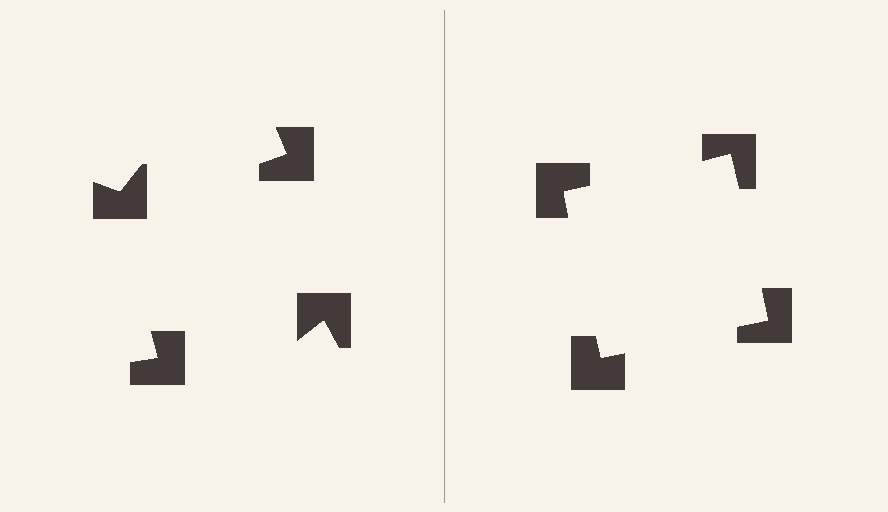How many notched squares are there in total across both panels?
8 — 4 on each side.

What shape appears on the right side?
An illusory square.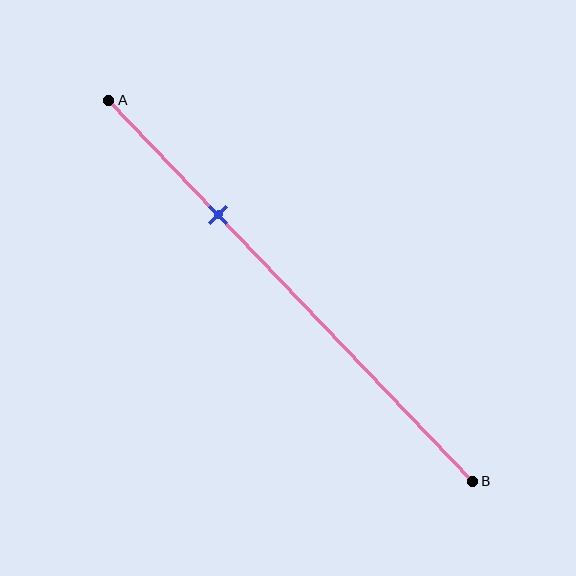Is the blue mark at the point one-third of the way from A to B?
No, the mark is at about 30% from A, not at the 33% one-third point.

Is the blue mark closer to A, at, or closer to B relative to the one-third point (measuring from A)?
The blue mark is closer to point A than the one-third point of segment AB.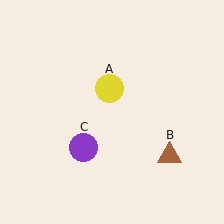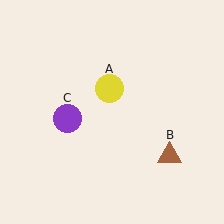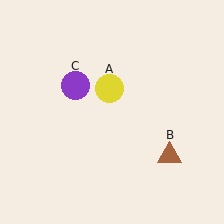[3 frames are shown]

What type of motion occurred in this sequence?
The purple circle (object C) rotated clockwise around the center of the scene.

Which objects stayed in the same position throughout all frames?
Yellow circle (object A) and brown triangle (object B) remained stationary.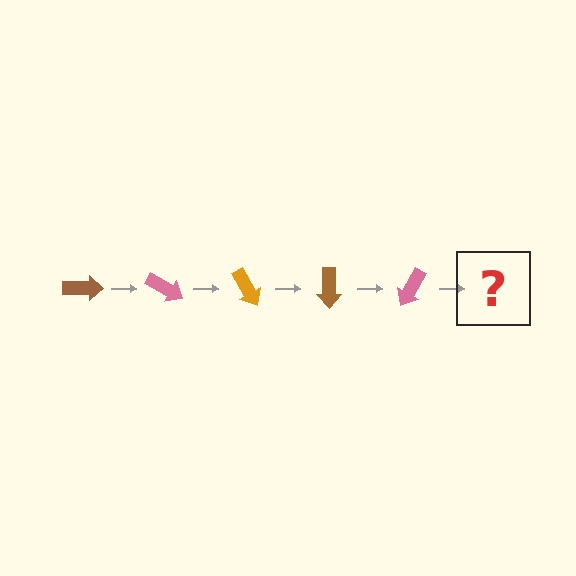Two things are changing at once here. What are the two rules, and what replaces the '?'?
The two rules are that it rotates 30 degrees each step and the color cycles through brown, pink, and orange. The '?' should be an orange arrow, rotated 150 degrees from the start.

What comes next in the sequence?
The next element should be an orange arrow, rotated 150 degrees from the start.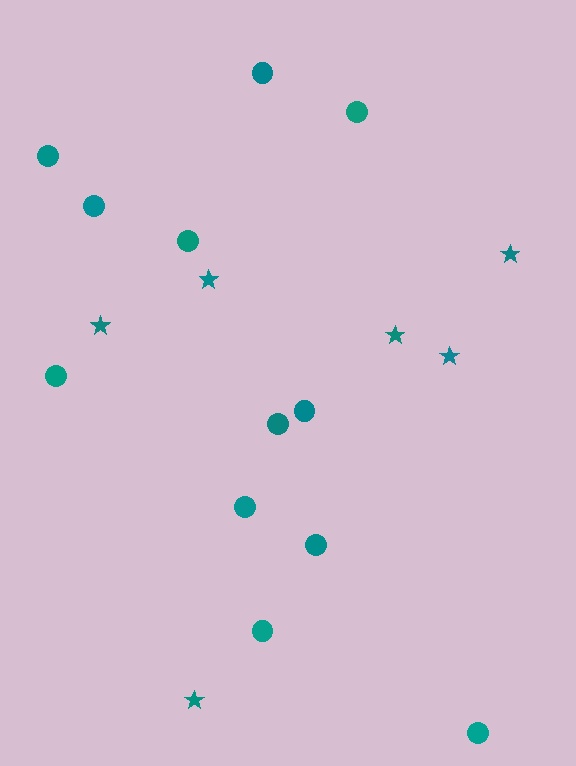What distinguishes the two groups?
There are 2 groups: one group of circles (12) and one group of stars (6).